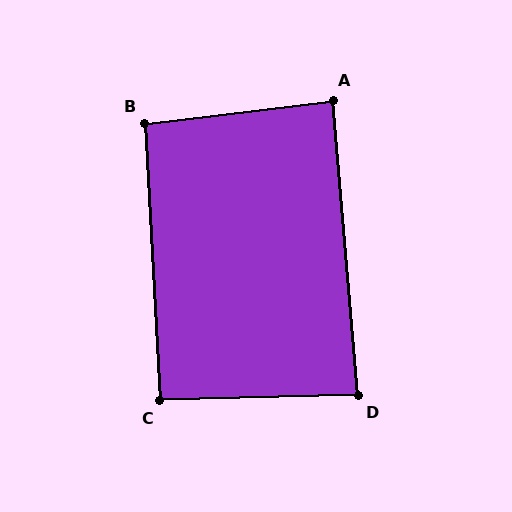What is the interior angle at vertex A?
Approximately 88 degrees (approximately right).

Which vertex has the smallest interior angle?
D, at approximately 86 degrees.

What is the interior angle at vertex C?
Approximately 92 degrees (approximately right).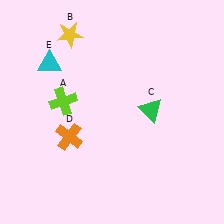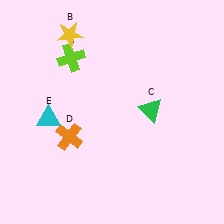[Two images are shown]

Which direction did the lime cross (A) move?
The lime cross (A) moved up.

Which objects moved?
The objects that moved are: the lime cross (A), the cyan triangle (E).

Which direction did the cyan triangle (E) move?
The cyan triangle (E) moved down.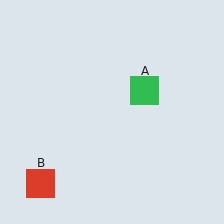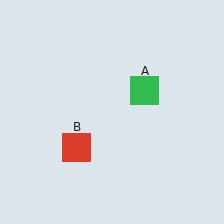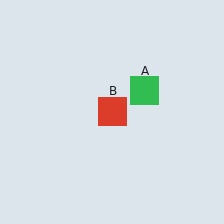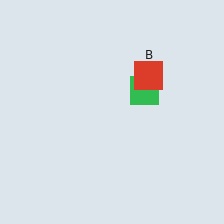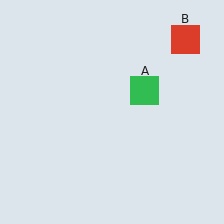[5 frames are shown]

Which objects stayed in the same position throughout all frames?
Green square (object A) remained stationary.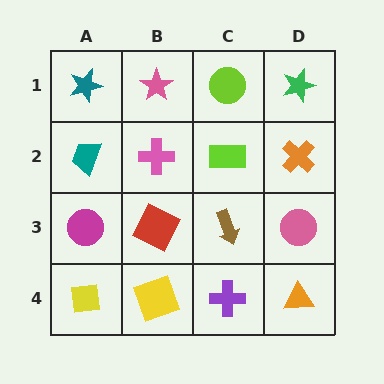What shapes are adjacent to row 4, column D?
A pink circle (row 3, column D), a purple cross (row 4, column C).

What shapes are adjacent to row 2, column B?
A pink star (row 1, column B), a red square (row 3, column B), a teal trapezoid (row 2, column A), a lime rectangle (row 2, column C).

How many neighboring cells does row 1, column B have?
3.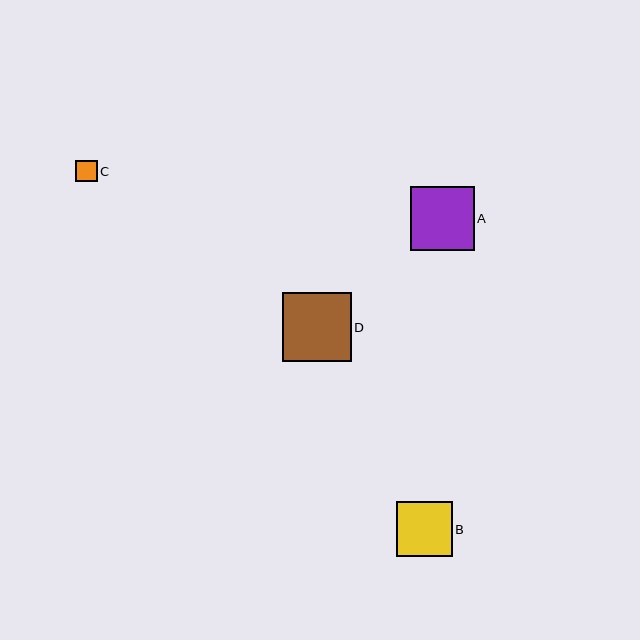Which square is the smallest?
Square C is the smallest with a size of approximately 21 pixels.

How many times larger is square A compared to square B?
Square A is approximately 1.1 times the size of square B.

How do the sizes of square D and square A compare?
Square D and square A are approximately the same size.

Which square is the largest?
Square D is the largest with a size of approximately 69 pixels.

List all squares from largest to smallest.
From largest to smallest: D, A, B, C.